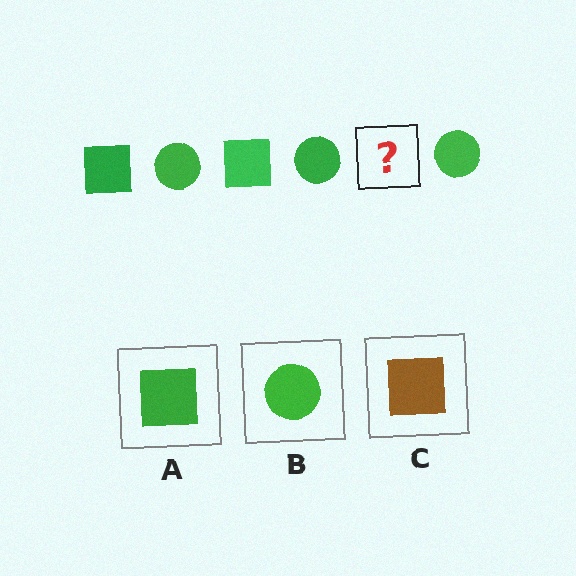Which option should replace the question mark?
Option A.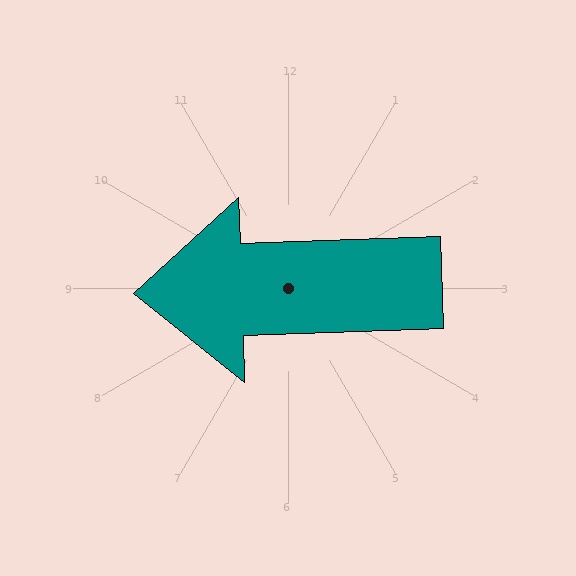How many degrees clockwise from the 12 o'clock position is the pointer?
Approximately 268 degrees.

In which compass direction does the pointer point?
West.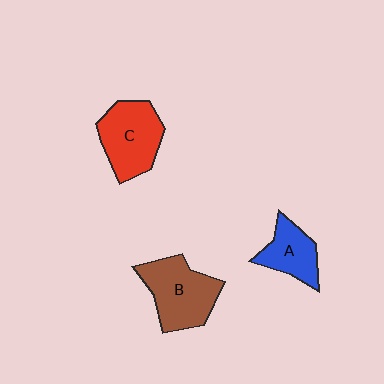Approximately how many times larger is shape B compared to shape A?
Approximately 1.6 times.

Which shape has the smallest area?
Shape A (blue).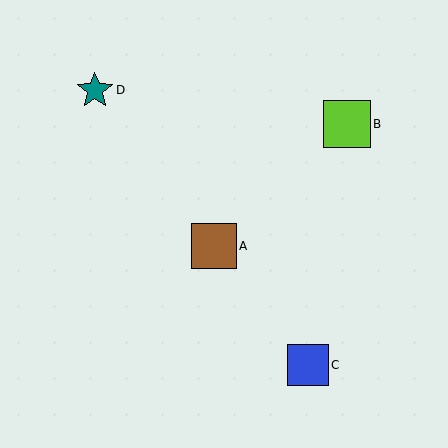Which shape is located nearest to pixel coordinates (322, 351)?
The blue square (labeled C) at (308, 365) is nearest to that location.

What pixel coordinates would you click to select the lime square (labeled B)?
Click at (347, 124) to select the lime square B.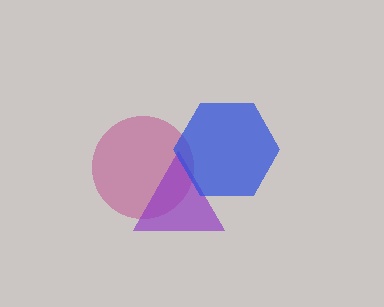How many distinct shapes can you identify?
There are 3 distinct shapes: a magenta circle, a purple triangle, a blue hexagon.